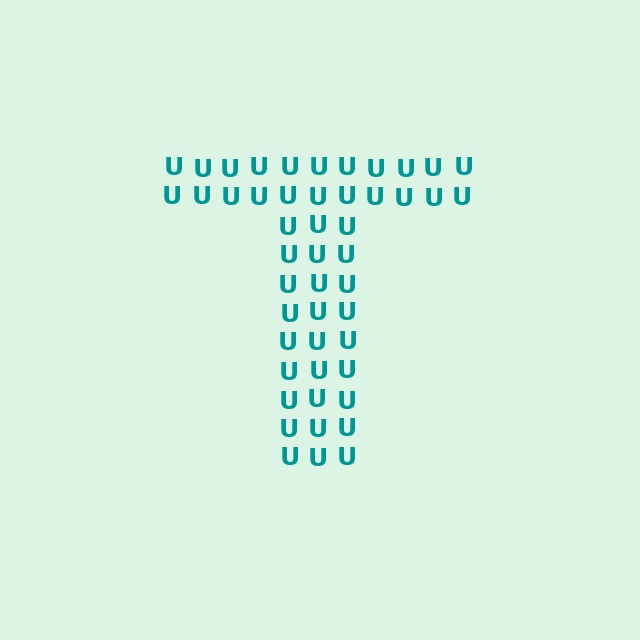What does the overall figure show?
The overall figure shows the letter T.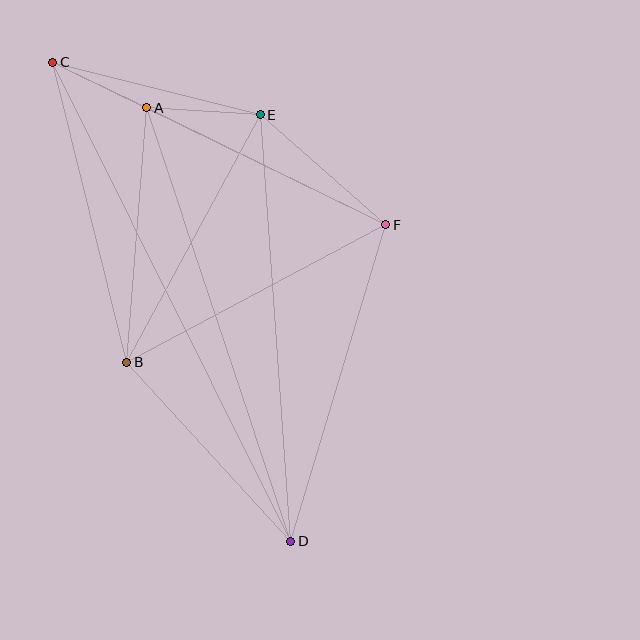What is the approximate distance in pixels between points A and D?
The distance between A and D is approximately 457 pixels.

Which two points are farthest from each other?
Points C and D are farthest from each other.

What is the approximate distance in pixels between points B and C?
The distance between B and C is approximately 309 pixels.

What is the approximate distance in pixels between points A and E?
The distance between A and E is approximately 113 pixels.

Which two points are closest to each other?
Points A and C are closest to each other.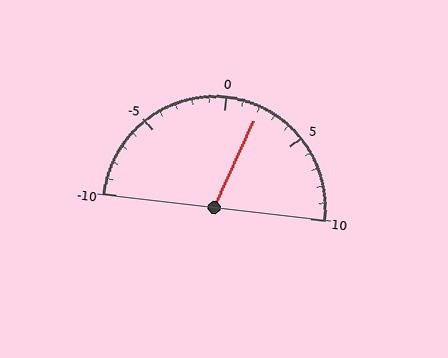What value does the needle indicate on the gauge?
The needle indicates approximately 2.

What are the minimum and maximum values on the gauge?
The gauge ranges from -10 to 10.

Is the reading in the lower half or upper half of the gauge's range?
The reading is in the upper half of the range (-10 to 10).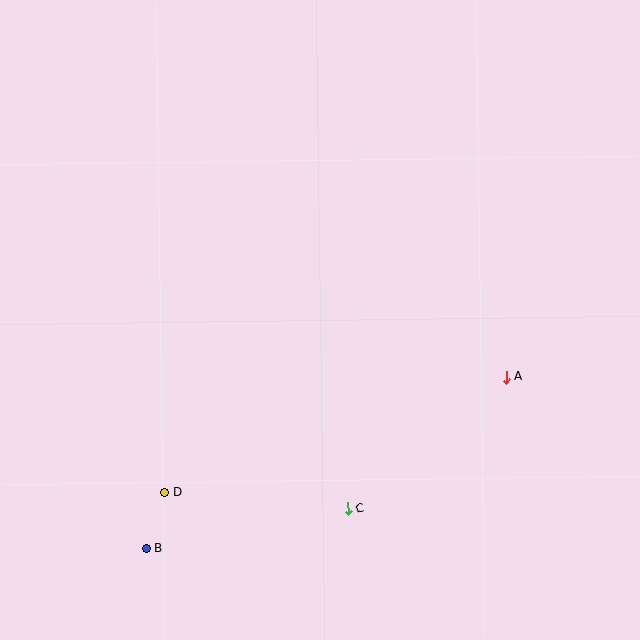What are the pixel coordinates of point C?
Point C is at (348, 508).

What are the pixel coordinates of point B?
Point B is at (146, 549).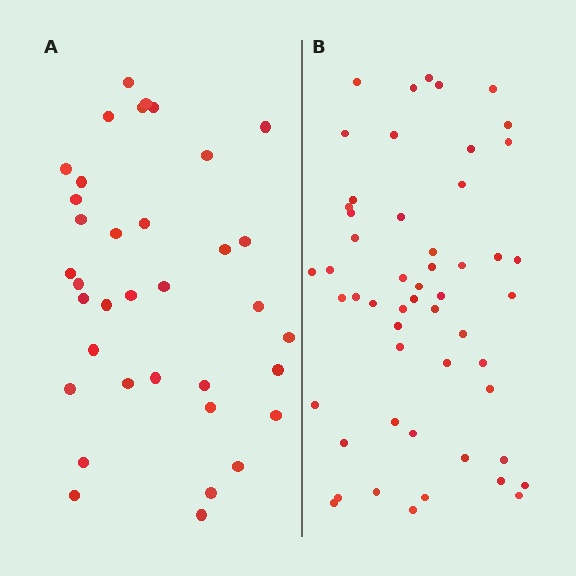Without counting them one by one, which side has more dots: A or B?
Region B (the right region) has more dots.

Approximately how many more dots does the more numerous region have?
Region B has approximately 15 more dots than region A.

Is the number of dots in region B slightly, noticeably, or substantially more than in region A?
Region B has substantially more. The ratio is roughly 1.5 to 1.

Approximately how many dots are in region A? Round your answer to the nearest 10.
About 40 dots. (The exact count is 36, which rounds to 40.)